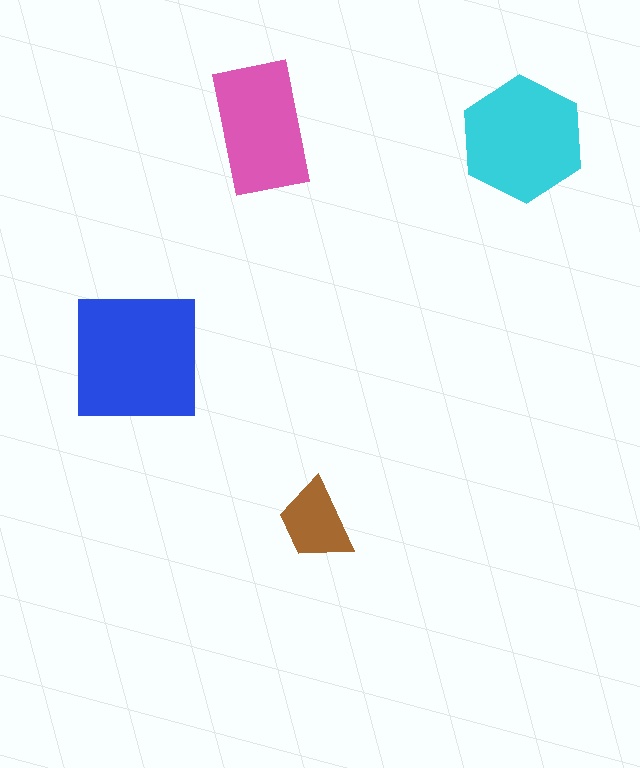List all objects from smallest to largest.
The brown trapezoid, the pink rectangle, the cyan hexagon, the blue square.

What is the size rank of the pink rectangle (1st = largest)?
3rd.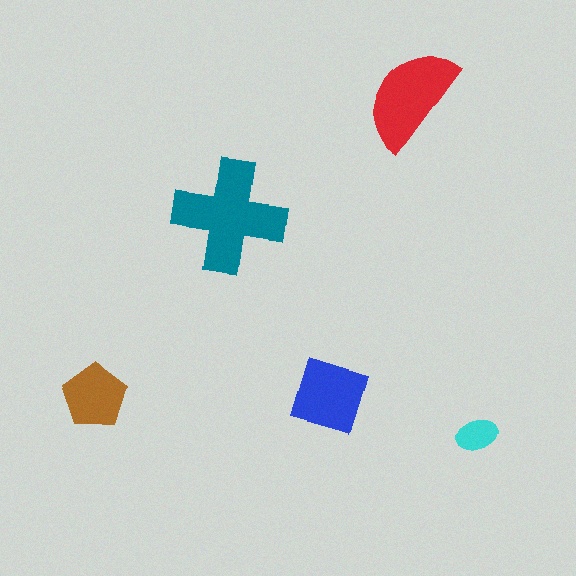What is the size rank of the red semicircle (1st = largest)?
2nd.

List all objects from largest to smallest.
The teal cross, the red semicircle, the blue square, the brown pentagon, the cyan ellipse.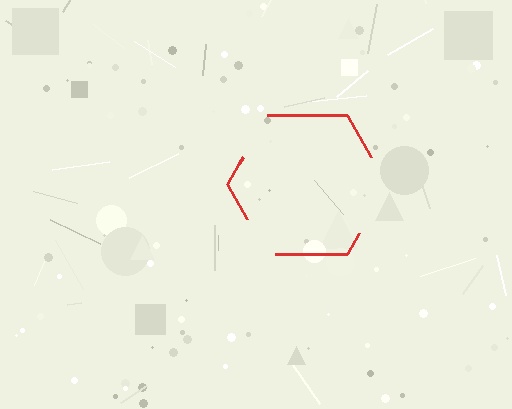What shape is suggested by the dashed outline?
The dashed outline suggests a hexagon.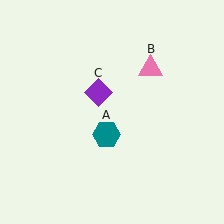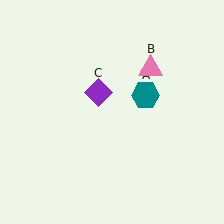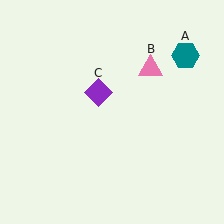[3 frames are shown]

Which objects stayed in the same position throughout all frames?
Pink triangle (object B) and purple diamond (object C) remained stationary.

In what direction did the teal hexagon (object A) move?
The teal hexagon (object A) moved up and to the right.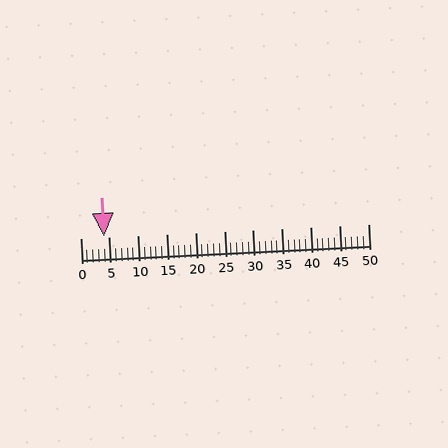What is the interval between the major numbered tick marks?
The major tick marks are spaced 5 units apart.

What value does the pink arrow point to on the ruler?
The pink arrow points to approximately 4.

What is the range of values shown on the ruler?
The ruler shows values from 0 to 50.